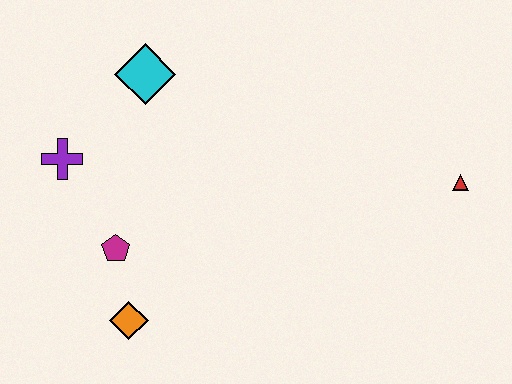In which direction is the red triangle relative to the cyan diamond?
The red triangle is to the right of the cyan diamond.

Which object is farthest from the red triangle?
The purple cross is farthest from the red triangle.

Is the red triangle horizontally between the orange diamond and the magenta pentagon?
No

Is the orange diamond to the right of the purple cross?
Yes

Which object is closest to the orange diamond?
The magenta pentagon is closest to the orange diamond.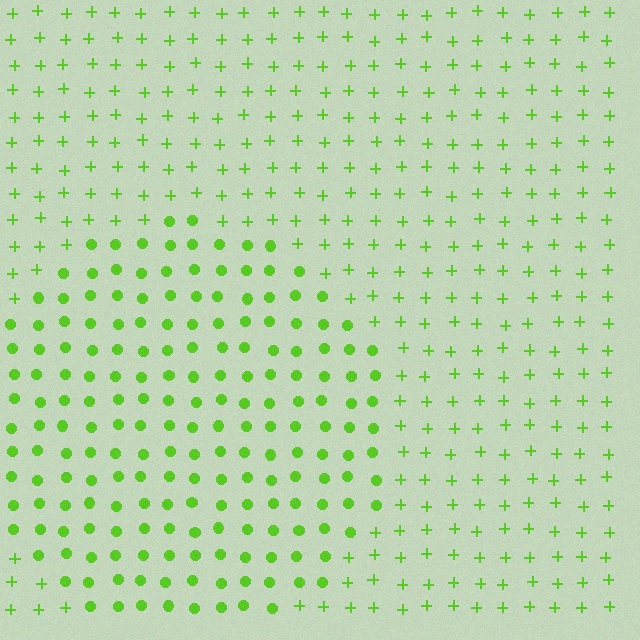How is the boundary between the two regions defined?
The boundary is defined by a change in element shape: circles inside vs. plus signs outside. All elements share the same color and spacing.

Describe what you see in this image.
The image is filled with small lime elements arranged in a uniform grid. A circle-shaped region contains circles, while the surrounding area contains plus signs. The boundary is defined purely by the change in element shape.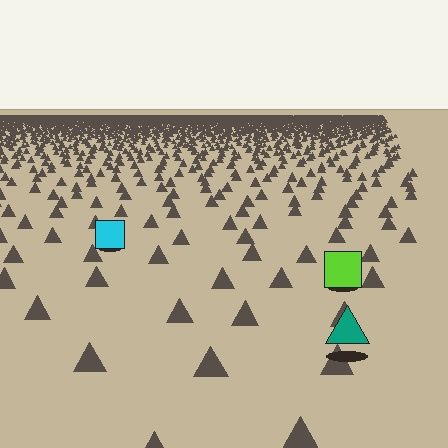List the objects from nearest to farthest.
From nearest to farthest: the teal triangle, the lime square, the cyan square.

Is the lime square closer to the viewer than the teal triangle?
No. The teal triangle is closer — you can tell from the texture gradient: the ground texture is coarser near it.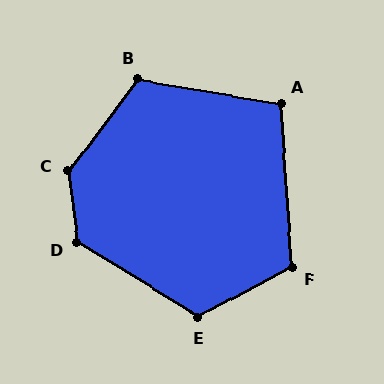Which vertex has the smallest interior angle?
A, at approximately 104 degrees.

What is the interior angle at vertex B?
Approximately 117 degrees (obtuse).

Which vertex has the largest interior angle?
C, at approximately 136 degrees.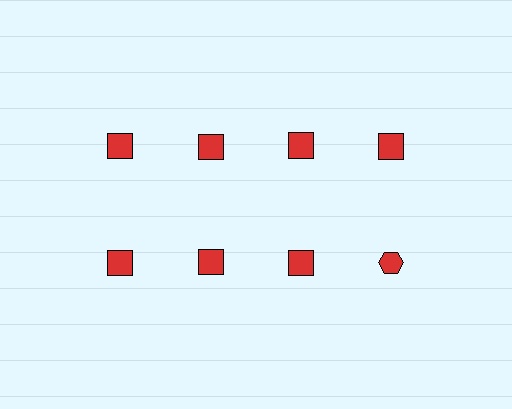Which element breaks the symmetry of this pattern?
The red hexagon in the second row, second from right column breaks the symmetry. All other shapes are red squares.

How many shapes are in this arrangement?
There are 8 shapes arranged in a grid pattern.